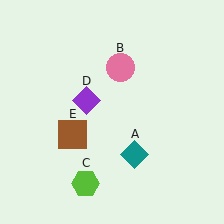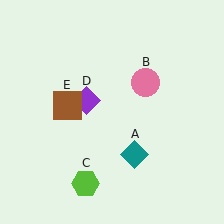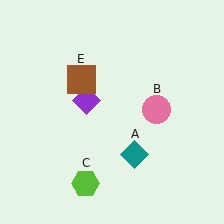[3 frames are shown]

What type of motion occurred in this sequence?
The pink circle (object B), brown square (object E) rotated clockwise around the center of the scene.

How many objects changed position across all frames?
2 objects changed position: pink circle (object B), brown square (object E).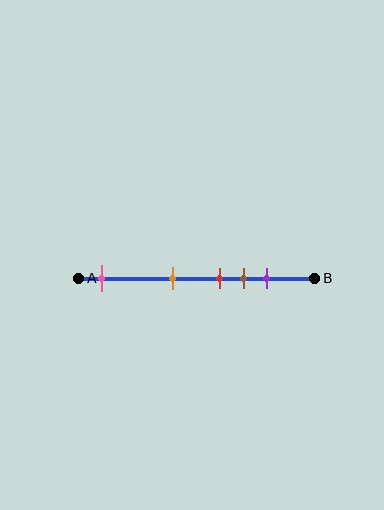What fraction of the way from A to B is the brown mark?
The brown mark is approximately 70% (0.7) of the way from A to B.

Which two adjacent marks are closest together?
The red and brown marks are the closest adjacent pair.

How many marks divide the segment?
There are 5 marks dividing the segment.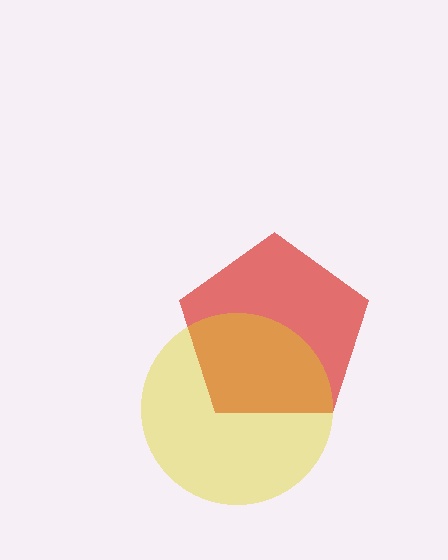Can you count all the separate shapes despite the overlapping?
Yes, there are 2 separate shapes.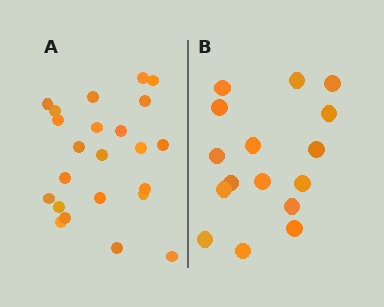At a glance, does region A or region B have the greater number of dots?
Region A (the left region) has more dots.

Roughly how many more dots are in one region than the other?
Region A has roughly 8 or so more dots than region B.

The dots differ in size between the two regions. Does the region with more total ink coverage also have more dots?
No. Region B has more total ink coverage because its dots are larger, but region A actually contains more individual dots. Total area can be misleading — the number of items is what matters here.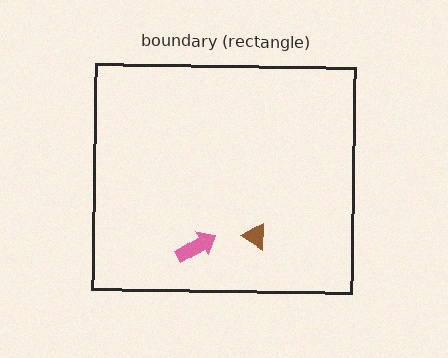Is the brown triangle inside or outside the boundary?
Inside.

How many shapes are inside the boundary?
2 inside, 0 outside.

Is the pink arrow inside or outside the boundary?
Inside.